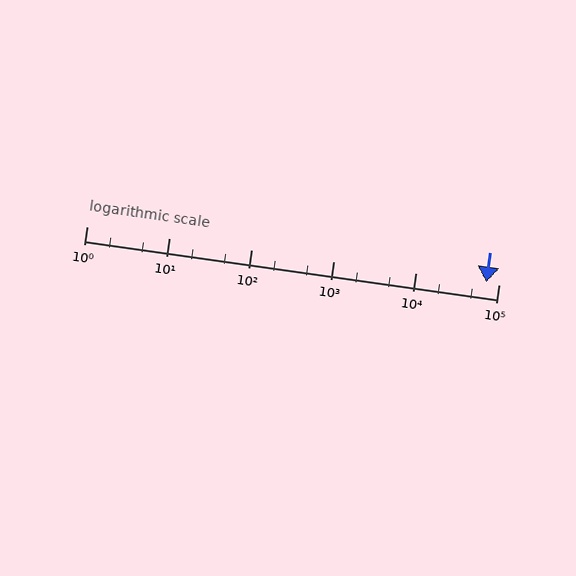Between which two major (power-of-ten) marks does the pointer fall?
The pointer is between 10000 and 100000.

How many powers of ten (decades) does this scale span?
The scale spans 5 decades, from 1 to 100000.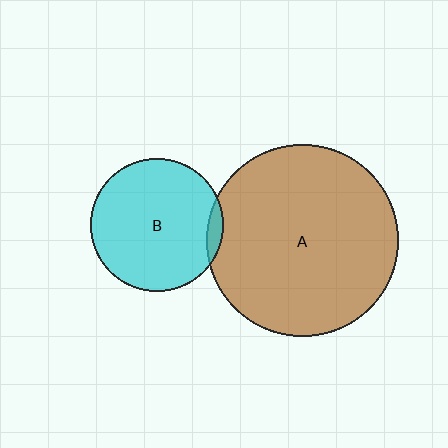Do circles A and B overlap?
Yes.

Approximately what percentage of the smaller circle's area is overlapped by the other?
Approximately 5%.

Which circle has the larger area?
Circle A (brown).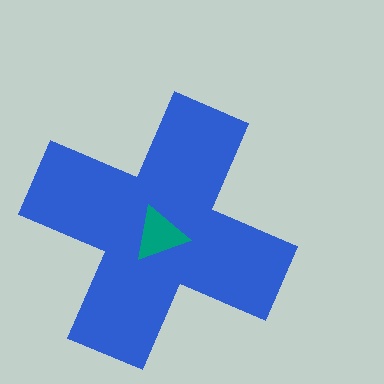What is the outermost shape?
The blue cross.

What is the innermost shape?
The teal triangle.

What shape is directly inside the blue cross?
The teal triangle.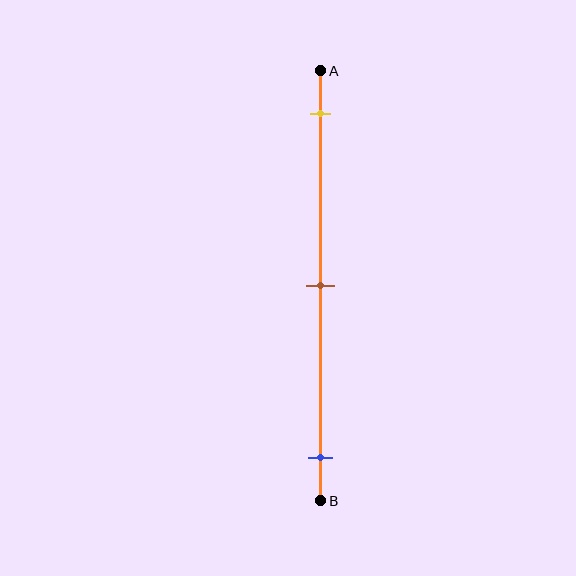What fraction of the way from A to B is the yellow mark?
The yellow mark is approximately 10% (0.1) of the way from A to B.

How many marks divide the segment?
There are 3 marks dividing the segment.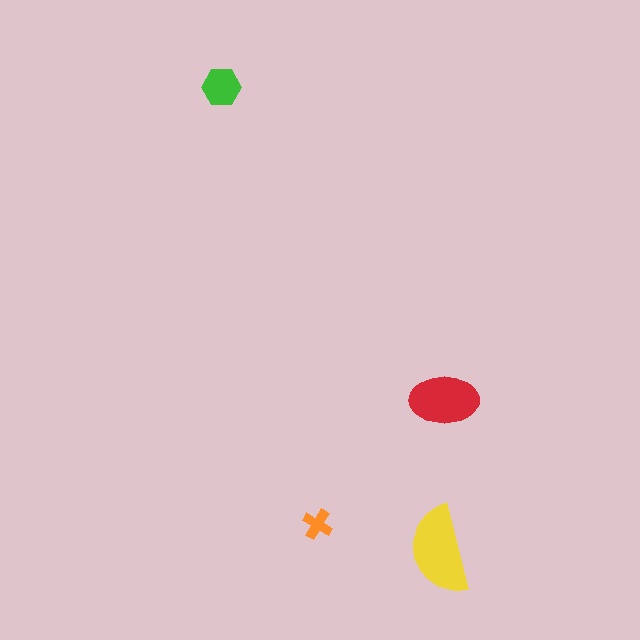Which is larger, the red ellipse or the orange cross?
The red ellipse.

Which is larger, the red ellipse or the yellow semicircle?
The yellow semicircle.